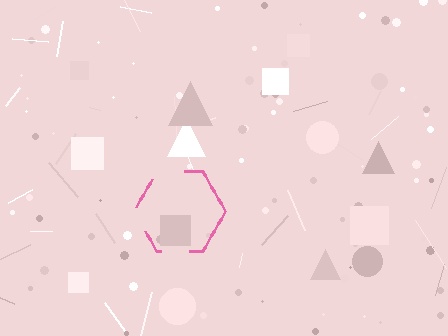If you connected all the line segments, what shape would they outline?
They would outline a hexagon.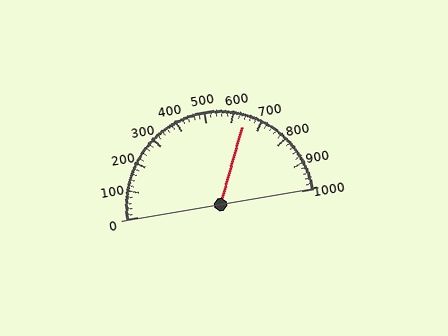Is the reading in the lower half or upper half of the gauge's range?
The reading is in the upper half of the range (0 to 1000).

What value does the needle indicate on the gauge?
The needle indicates approximately 640.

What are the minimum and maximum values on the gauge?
The gauge ranges from 0 to 1000.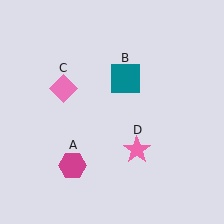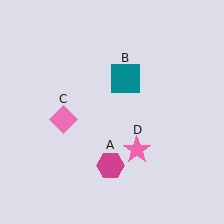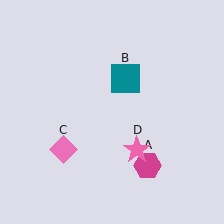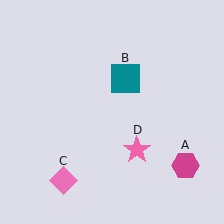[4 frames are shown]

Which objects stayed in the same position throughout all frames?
Teal square (object B) and pink star (object D) remained stationary.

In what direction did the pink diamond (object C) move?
The pink diamond (object C) moved down.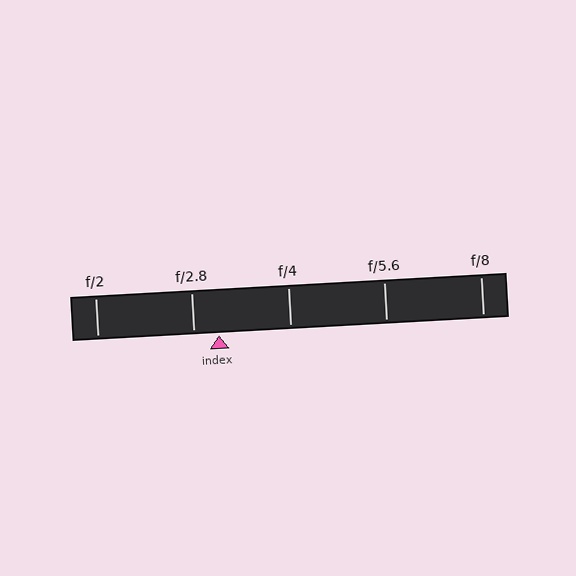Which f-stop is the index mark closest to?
The index mark is closest to f/2.8.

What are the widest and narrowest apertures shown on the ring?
The widest aperture shown is f/2 and the narrowest is f/8.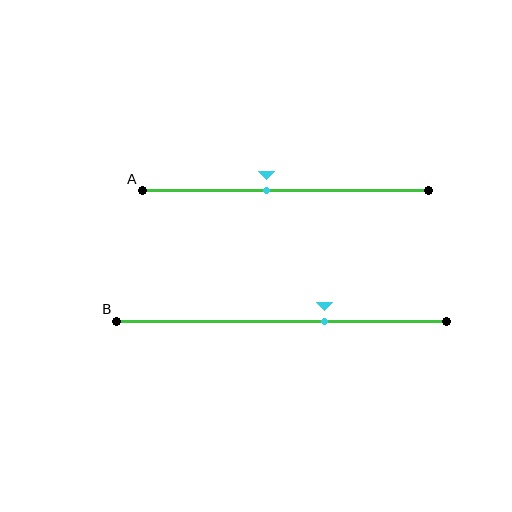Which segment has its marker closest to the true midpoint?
Segment A has its marker closest to the true midpoint.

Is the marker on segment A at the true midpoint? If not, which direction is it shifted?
No, the marker on segment A is shifted to the left by about 7% of the segment length.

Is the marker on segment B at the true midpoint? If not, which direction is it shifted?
No, the marker on segment B is shifted to the right by about 13% of the segment length.